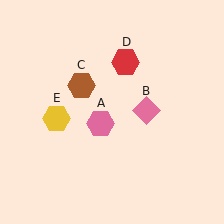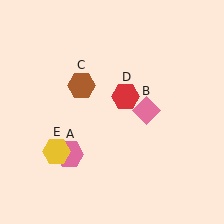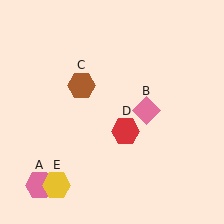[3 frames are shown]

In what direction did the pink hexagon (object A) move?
The pink hexagon (object A) moved down and to the left.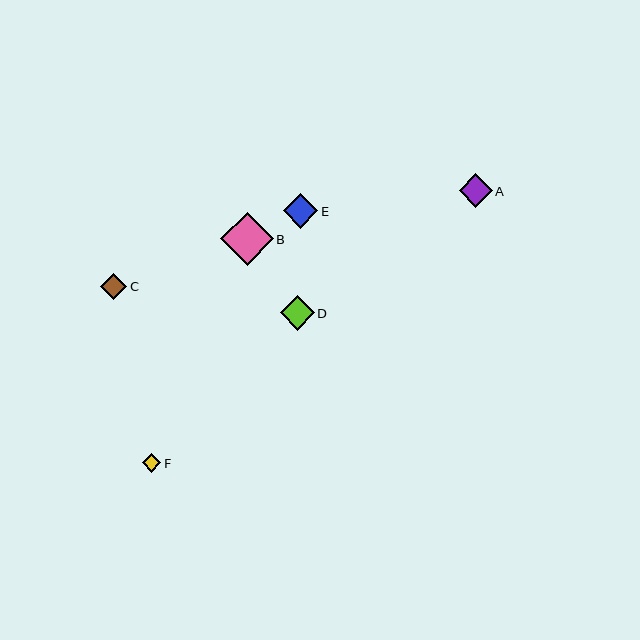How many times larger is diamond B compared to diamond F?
Diamond B is approximately 2.8 times the size of diamond F.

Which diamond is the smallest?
Diamond F is the smallest with a size of approximately 19 pixels.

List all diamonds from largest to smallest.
From largest to smallest: B, E, D, A, C, F.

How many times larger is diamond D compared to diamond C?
Diamond D is approximately 1.3 times the size of diamond C.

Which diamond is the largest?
Diamond B is the largest with a size of approximately 53 pixels.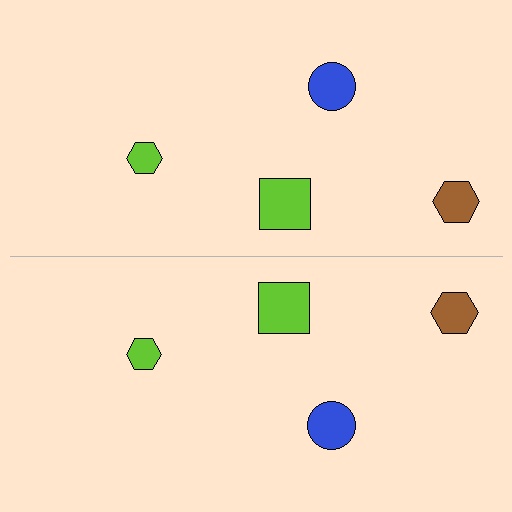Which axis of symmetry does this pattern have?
The pattern has a horizontal axis of symmetry running through the center of the image.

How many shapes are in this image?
There are 8 shapes in this image.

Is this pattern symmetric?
Yes, this pattern has bilateral (reflection) symmetry.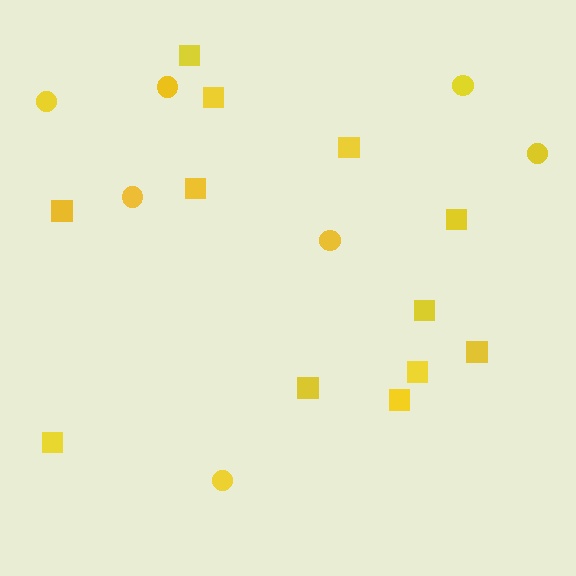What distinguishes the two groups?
There are 2 groups: one group of circles (7) and one group of squares (12).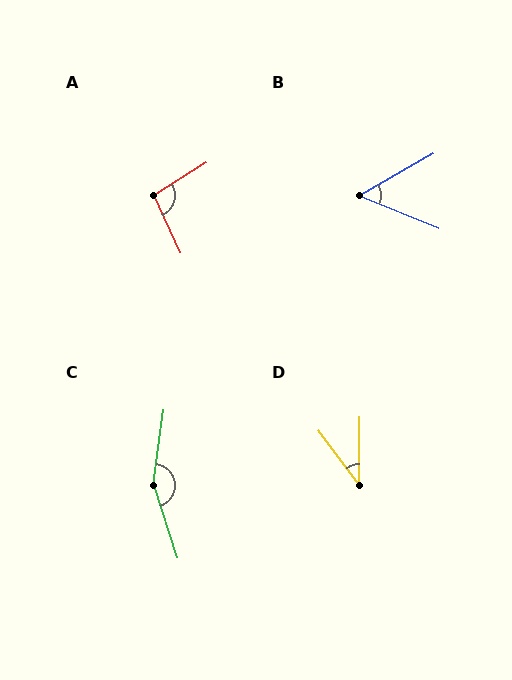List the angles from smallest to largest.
D (37°), B (52°), A (97°), C (154°).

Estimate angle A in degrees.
Approximately 97 degrees.